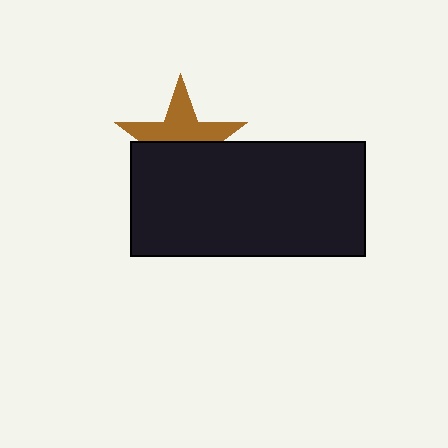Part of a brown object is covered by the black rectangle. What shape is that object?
It is a star.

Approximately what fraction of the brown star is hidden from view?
Roughly 49% of the brown star is hidden behind the black rectangle.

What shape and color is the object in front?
The object in front is a black rectangle.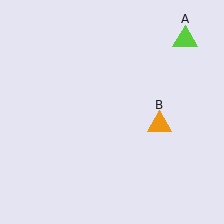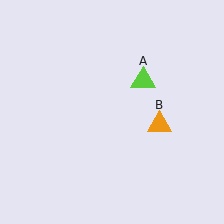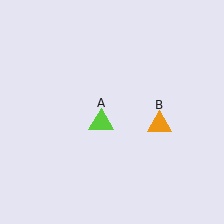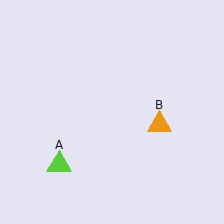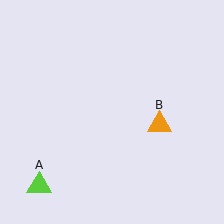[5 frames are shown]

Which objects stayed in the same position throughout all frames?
Orange triangle (object B) remained stationary.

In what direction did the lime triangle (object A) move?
The lime triangle (object A) moved down and to the left.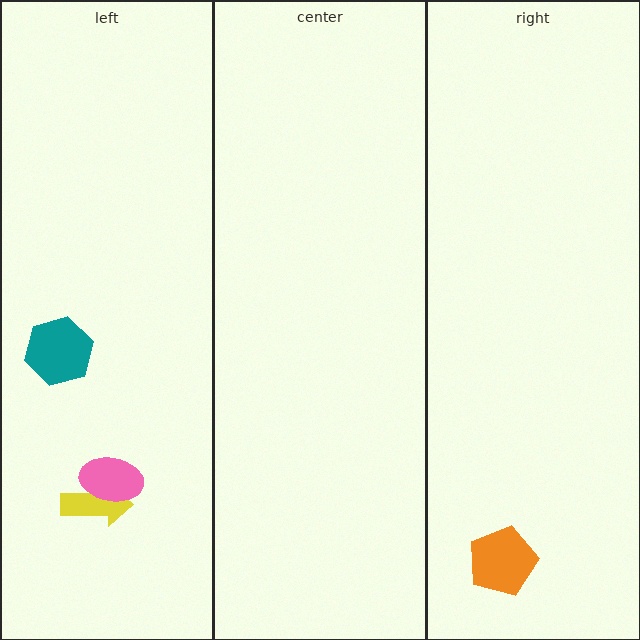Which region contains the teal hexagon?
The left region.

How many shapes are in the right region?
1.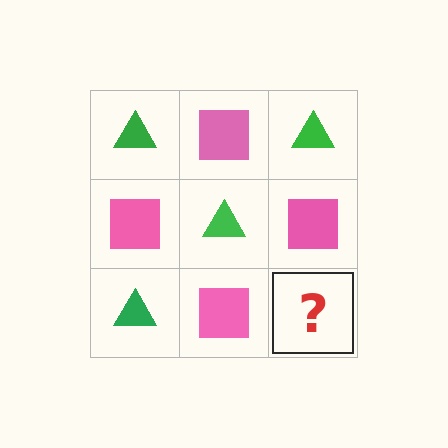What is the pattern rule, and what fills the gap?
The rule is that it alternates green triangle and pink square in a checkerboard pattern. The gap should be filled with a green triangle.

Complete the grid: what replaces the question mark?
The question mark should be replaced with a green triangle.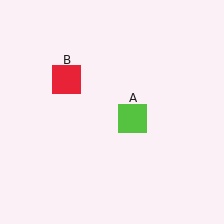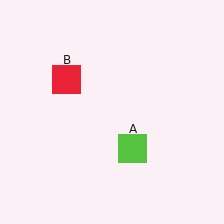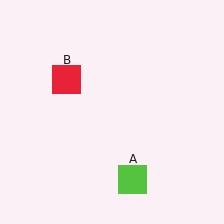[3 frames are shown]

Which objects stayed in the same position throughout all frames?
Red square (object B) remained stationary.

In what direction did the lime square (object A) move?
The lime square (object A) moved down.